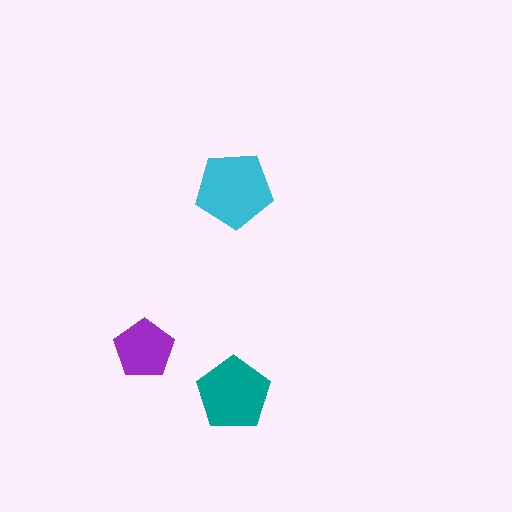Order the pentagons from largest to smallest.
the cyan one, the teal one, the purple one.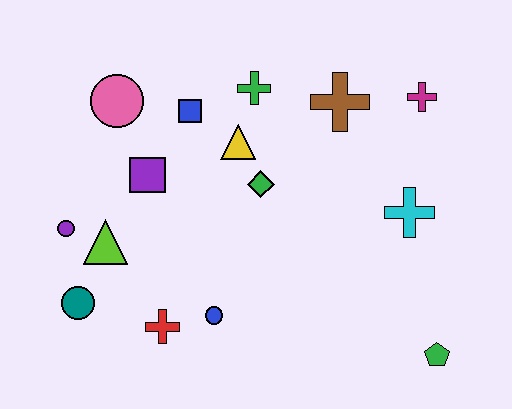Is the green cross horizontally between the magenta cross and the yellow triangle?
Yes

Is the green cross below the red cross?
No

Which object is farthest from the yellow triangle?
The green pentagon is farthest from the yellow triangle.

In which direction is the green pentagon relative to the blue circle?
The green pentagon is to the right of the blue circle.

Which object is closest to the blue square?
The yellow triangle is closest to the blue square.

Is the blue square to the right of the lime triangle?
Yes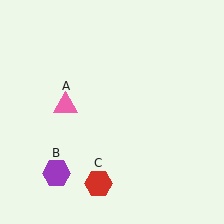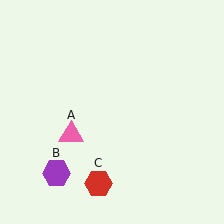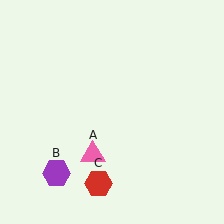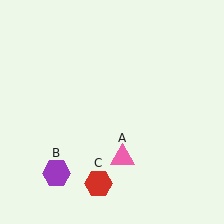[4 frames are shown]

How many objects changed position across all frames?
1 object changed position: pink triangle (object A).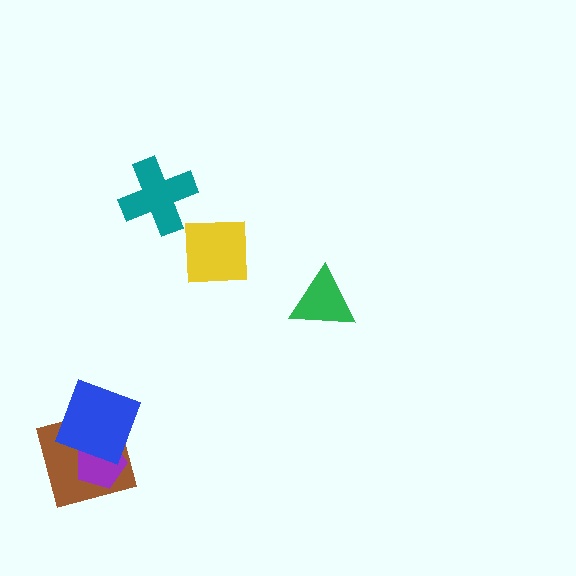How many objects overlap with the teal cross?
0 objects overlap with the teal cross.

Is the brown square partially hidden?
Yes, it is partially covered by another shape.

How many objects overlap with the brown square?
2 objects overlap with the brown square.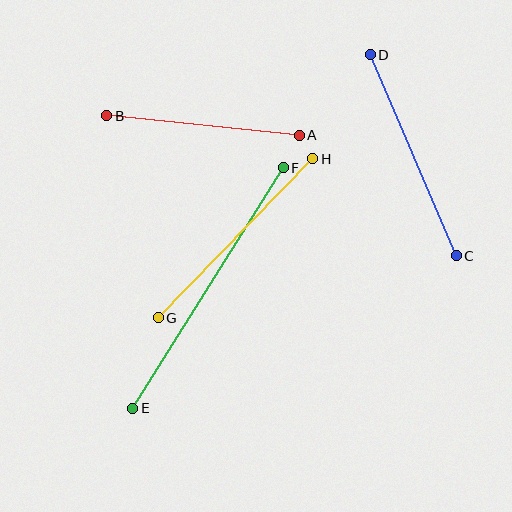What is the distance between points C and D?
The distance is approximately 219 pixels.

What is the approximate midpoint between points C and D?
The midpoint is at approximately (413, 155) pixels.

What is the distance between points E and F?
The distance is approximately 284 pixels.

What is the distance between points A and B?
The distance is approximately 194 pixels.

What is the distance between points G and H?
The distance is approximately 221 pixels.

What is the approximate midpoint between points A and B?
The midpoint is at approximately (203, 125) pixels.